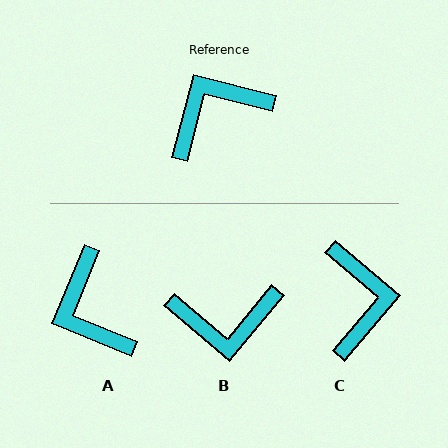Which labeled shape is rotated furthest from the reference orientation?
B, about 154 degrees away.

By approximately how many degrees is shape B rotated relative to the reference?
Approximately 154 degrees counter-clockwise.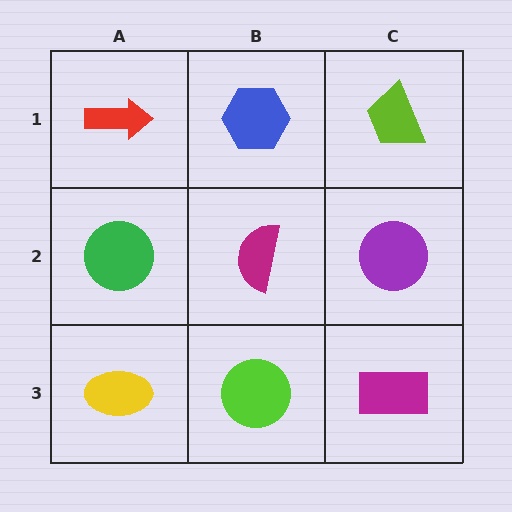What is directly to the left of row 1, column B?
A red arrow.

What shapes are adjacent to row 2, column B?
A blue hexagon (row 1, column B), a lime circle (row 3, column B), a green circle (row 2, column A), a purple circle (row 2, column C).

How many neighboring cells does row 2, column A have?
3.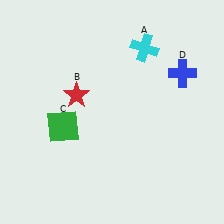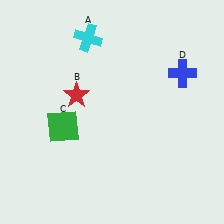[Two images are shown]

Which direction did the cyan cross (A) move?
The cyan cross (A) moved left.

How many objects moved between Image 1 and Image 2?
1 object moved between the two images.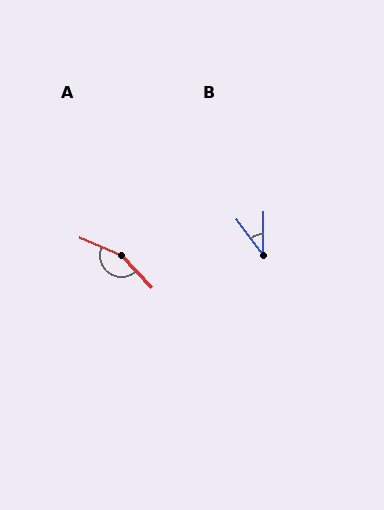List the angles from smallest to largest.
B (38°), A (155°).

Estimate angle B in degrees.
Approximately 38 degrees.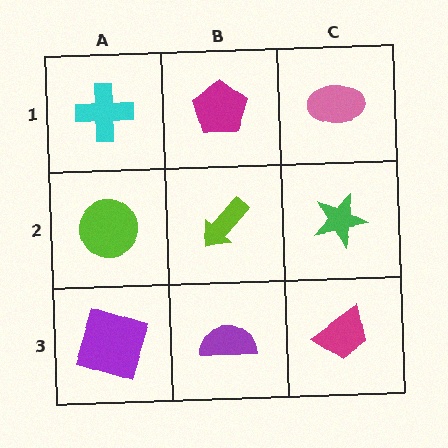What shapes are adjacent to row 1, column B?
A lime arrow (row 2, column B), a cyan cross (row 1, column A), a pink ellipse (row 1, column C).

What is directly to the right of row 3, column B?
A magenta trapezoid.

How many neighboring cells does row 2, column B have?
4.